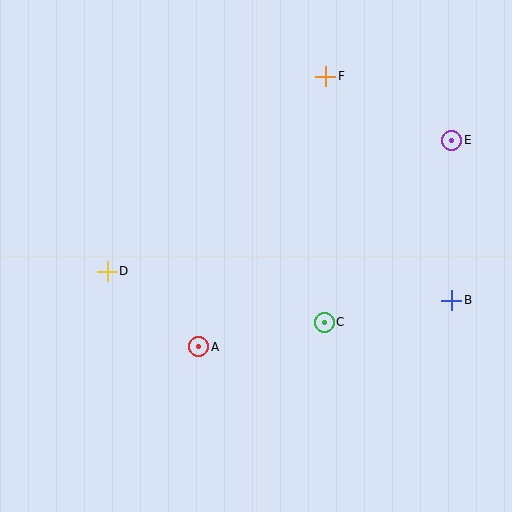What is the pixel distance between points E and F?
The distance between E and F is 141 pixels.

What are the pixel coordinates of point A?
Point A is at (199, 347).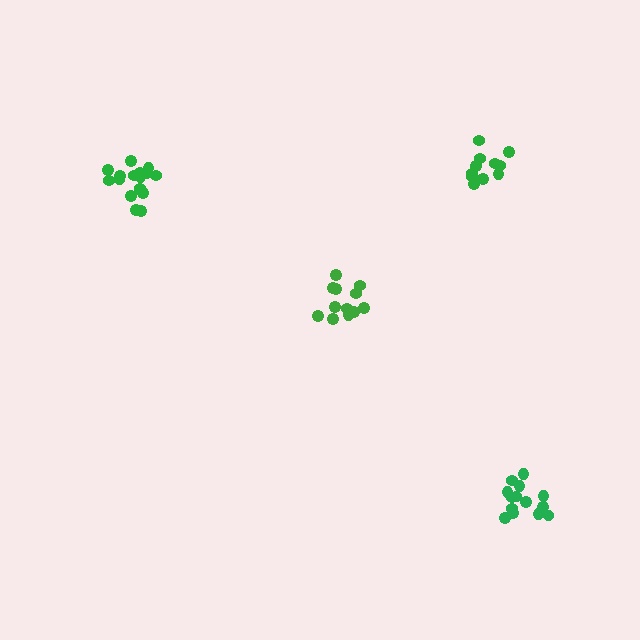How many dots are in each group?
Group 1: 12 dots, Group 2: 18 dots, Group 3: 14 dots, Group 4: 12 dots (56 total).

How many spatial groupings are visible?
There are 4 spatial groupings.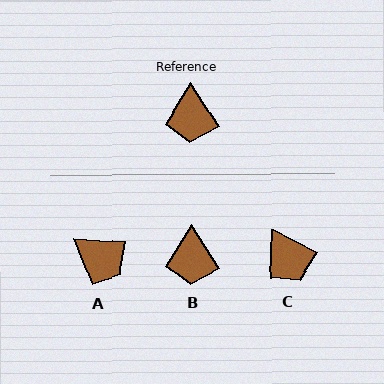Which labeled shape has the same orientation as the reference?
B.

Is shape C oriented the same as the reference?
No, it is off by about 30 degrees.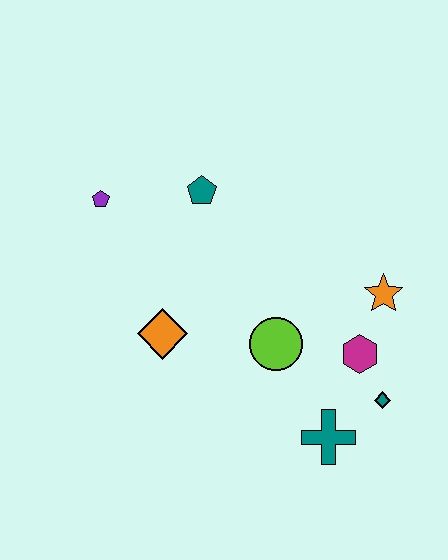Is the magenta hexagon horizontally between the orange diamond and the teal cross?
No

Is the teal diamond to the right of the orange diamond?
Yes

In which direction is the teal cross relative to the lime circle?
The teal cross is below the lime circle.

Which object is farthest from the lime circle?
The purple pentagon is farthest from the lime circle.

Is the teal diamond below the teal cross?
No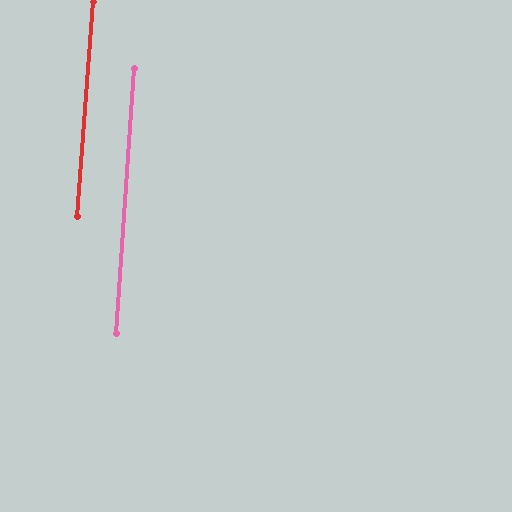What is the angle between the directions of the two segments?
Approximately 1 degree.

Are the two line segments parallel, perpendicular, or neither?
Parallel — their directions differ by only 0.6°.